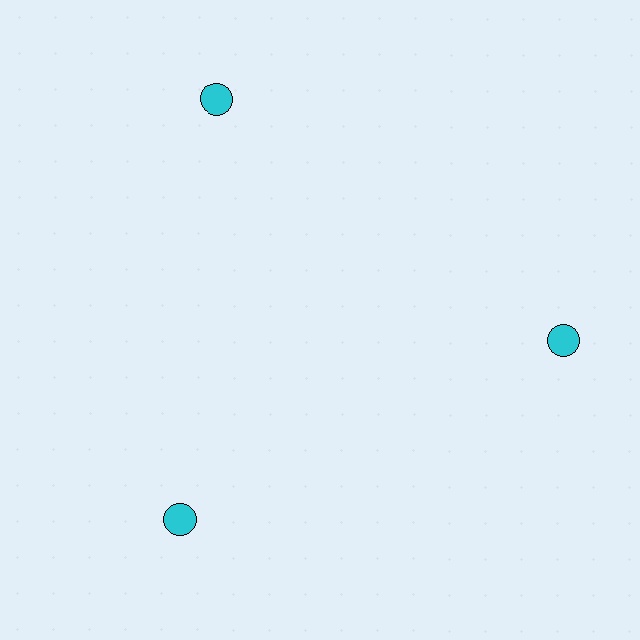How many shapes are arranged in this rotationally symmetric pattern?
There are 3 shapes, arranged in 3 groups of 1.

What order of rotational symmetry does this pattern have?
This pattern has 3-fold rotational symmetry.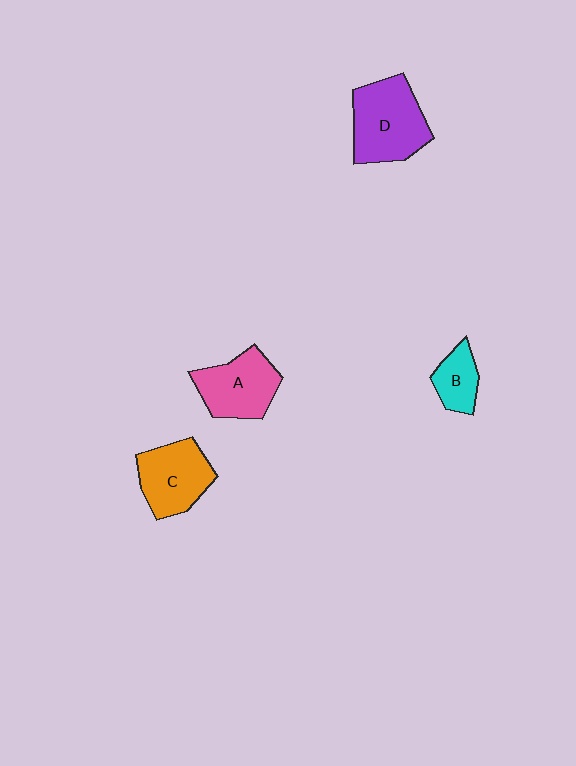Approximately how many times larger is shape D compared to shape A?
Approximately 1.2 times.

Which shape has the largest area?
Shape D (purple).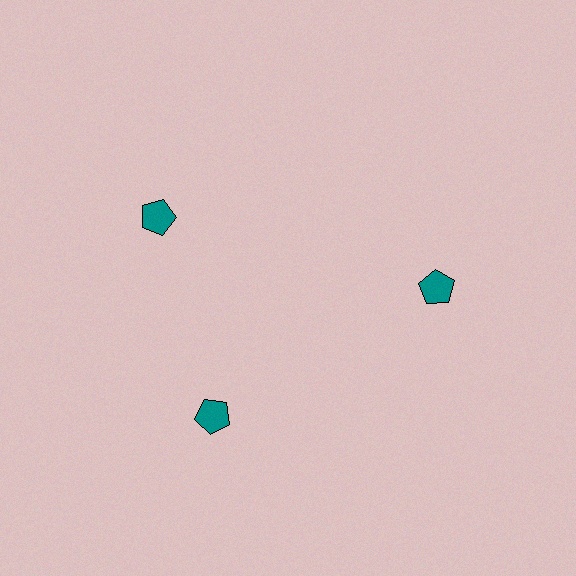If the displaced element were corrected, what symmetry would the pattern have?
It would have 3-fold rotational symmetry — the pattern would map onto itself every 120 degrees.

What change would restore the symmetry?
The symmetry would be restored by rotating it back into even spacing with its neighbors so that all 3 pentagons sit at equal angles and equal distance from the center.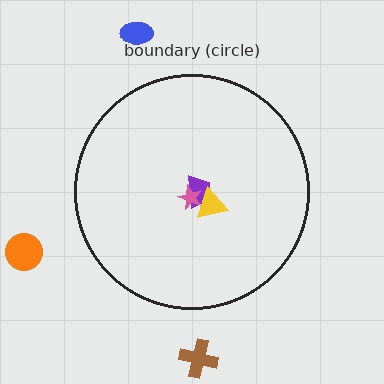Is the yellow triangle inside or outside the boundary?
Inside.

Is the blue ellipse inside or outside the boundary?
Outside.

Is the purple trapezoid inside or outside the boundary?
Inside.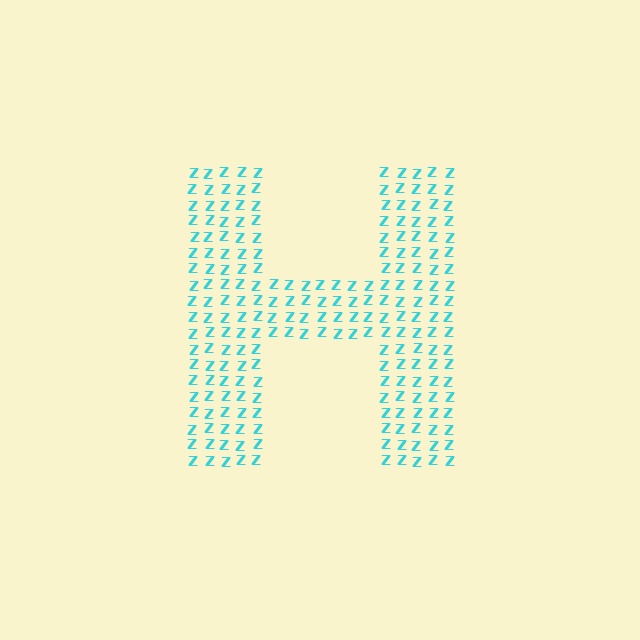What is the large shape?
The large shape is the letter H.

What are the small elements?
The small elements are letter Z's.